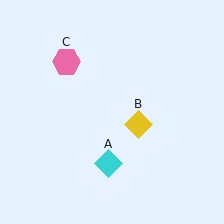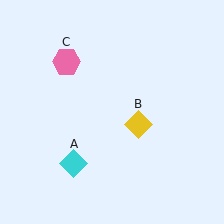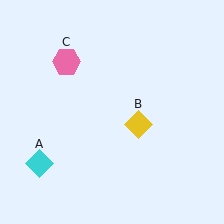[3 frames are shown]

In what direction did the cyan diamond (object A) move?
The cyan diamond (object A) moved left.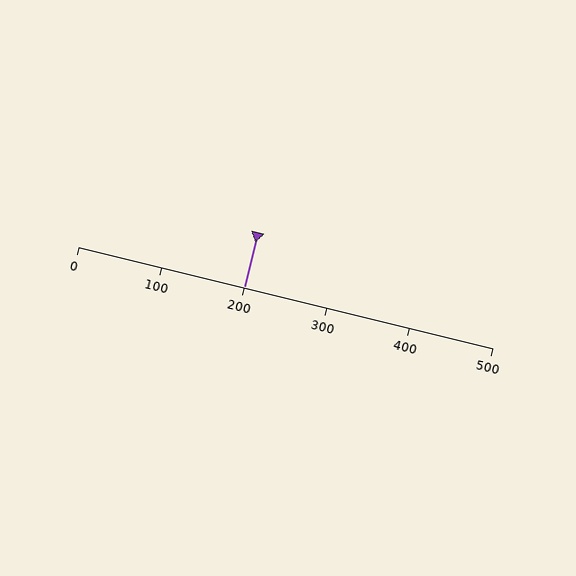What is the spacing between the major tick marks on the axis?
The major ticks are spaced 100 apart.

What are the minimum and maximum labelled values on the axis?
The axis runs from 0 to 500.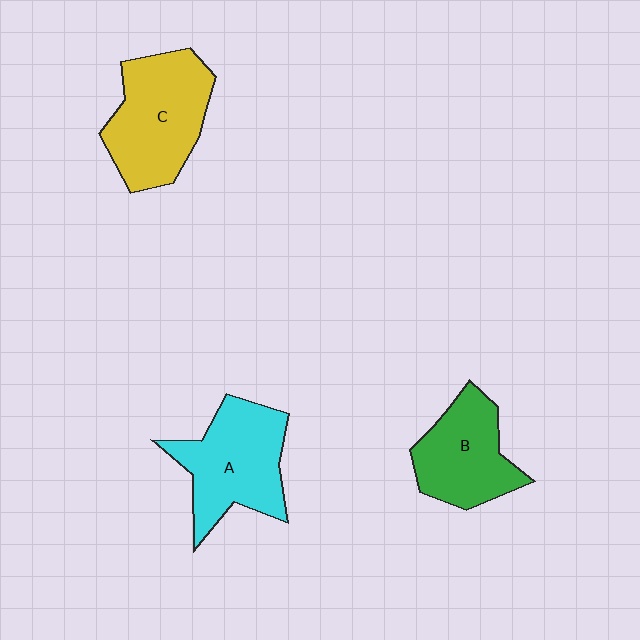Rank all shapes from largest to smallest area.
From largest to smallest: C (yellow), A (cyan), B (green).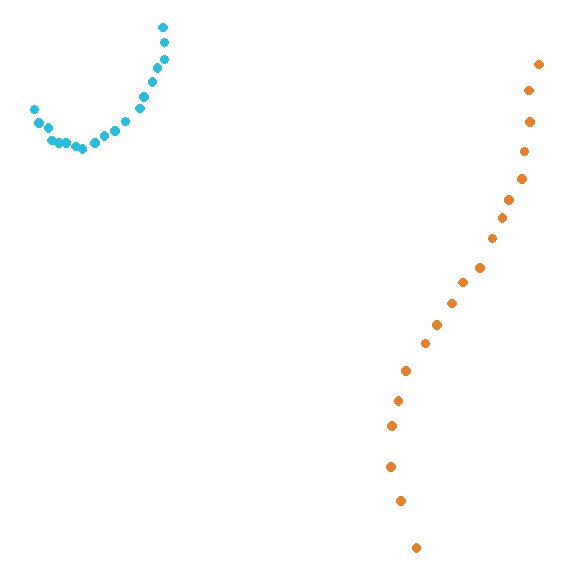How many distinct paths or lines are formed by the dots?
There are 2 distinct paths.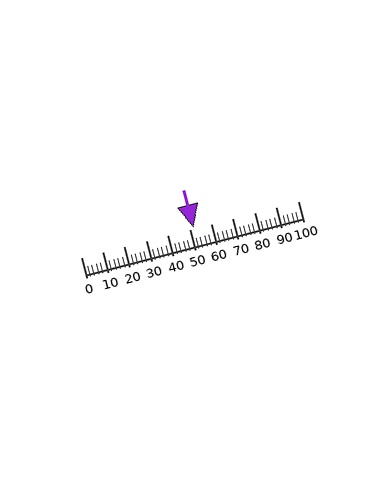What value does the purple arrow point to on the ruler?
The purple arrow points to approximately 52.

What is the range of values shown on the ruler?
The ruler shows values from 0 to 100.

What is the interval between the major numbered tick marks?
The major tick marks are spaced 10 units apart.